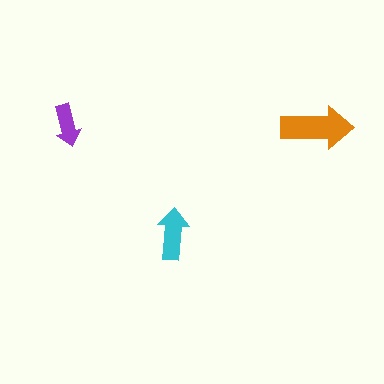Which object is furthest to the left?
The purple arrow is leftmost.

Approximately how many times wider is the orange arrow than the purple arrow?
About 1.5 times wider.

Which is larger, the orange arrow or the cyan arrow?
The orange one.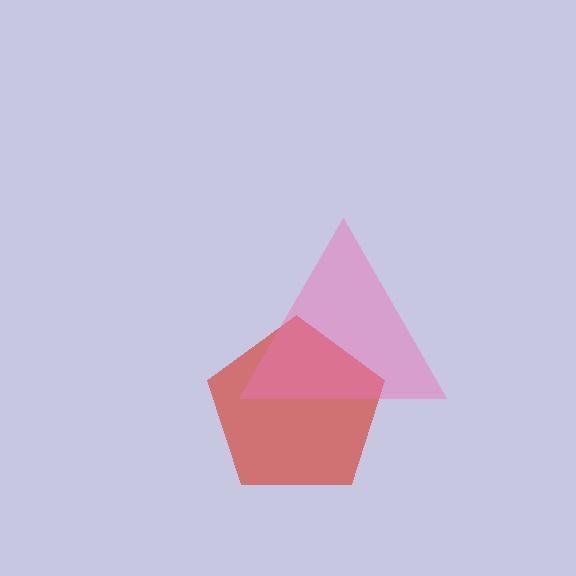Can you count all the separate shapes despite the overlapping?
Yes, there are 2 separate shapes.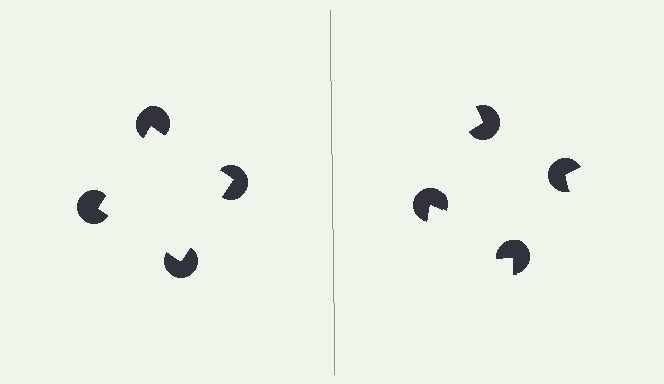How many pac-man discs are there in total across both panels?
8 — 4 on each side.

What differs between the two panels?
The pac-man discs are positioned identically on both sides; only the wedge orientations differ. On the left they align to a square; on the right they are misaligned.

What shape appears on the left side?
An illusory square.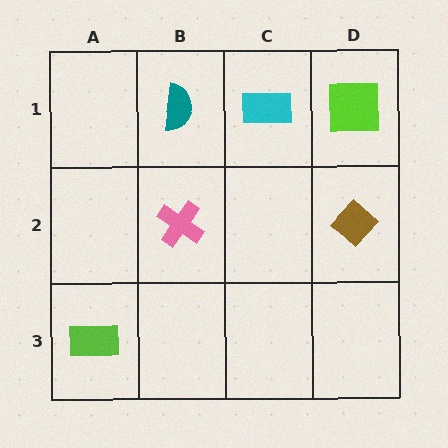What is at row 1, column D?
A lime square.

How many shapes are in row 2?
2 shapes.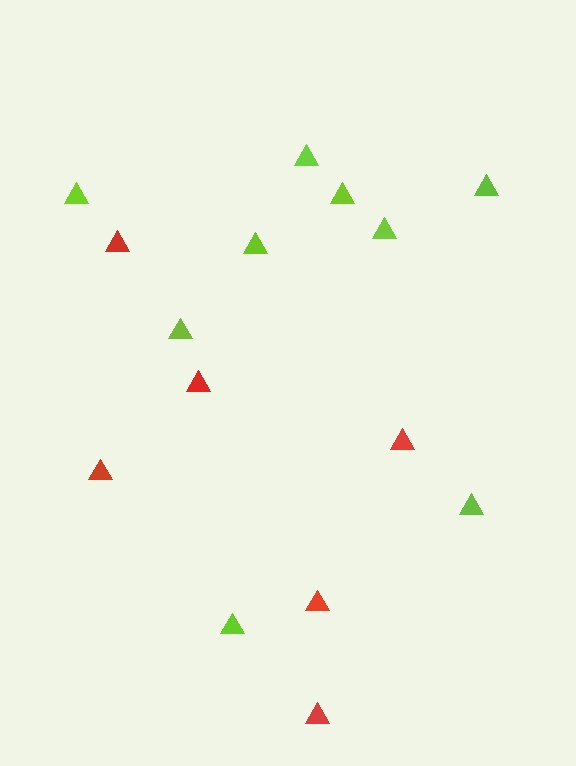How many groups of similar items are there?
There are 2 groups: one group of red triangles (6) and one group of lime triangles (9).